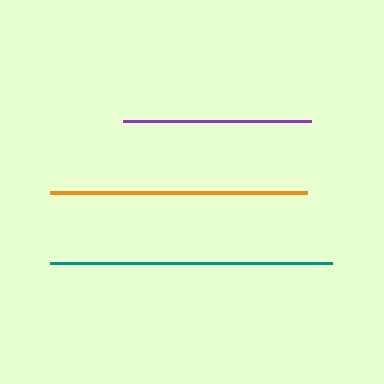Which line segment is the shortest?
The purple line is the shortest at approximately 188 pixels.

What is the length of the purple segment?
The purple segment is approximately 188 pixels long.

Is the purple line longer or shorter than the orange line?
The orange line is longer than the purple line.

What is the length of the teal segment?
The teal segment is approximately 283 pixels long.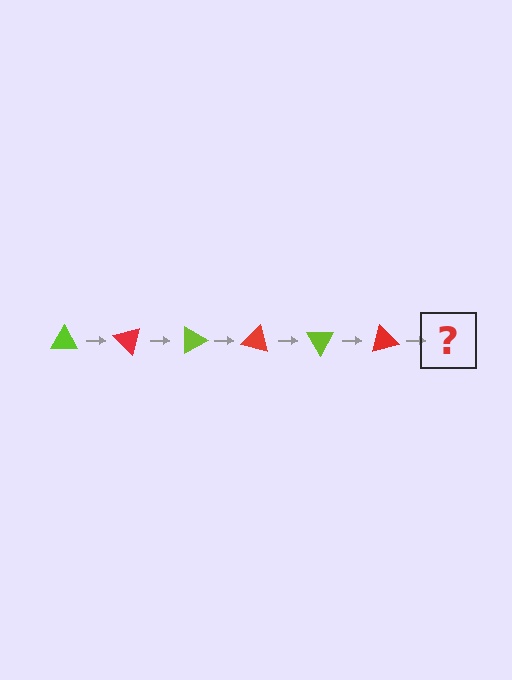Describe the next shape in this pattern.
It should be a lime triangle, rotated 270 degrees from the start.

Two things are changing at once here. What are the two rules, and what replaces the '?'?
The two rules are that it rotates 45 degrees each step and the color cycles through lime and red. The '?' should be a lime triangle, rotated 270 degrees from the start.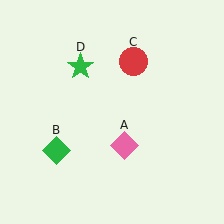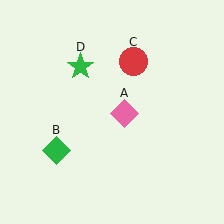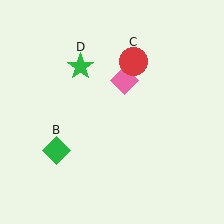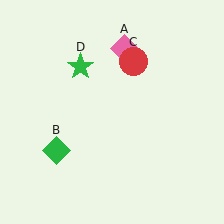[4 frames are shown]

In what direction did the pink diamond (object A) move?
The pink diamond (object A) moved up.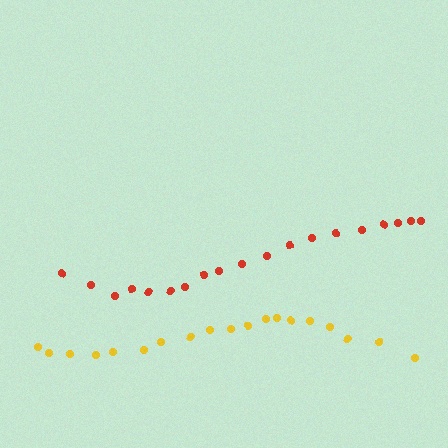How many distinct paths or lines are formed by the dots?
There are 2 distinct paths.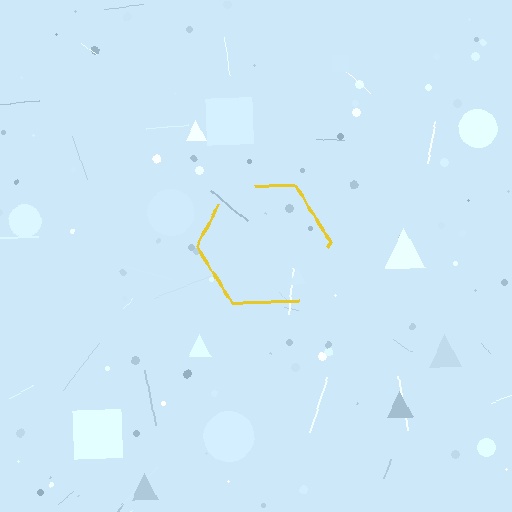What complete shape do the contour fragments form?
The contour fragments form a hexagon.